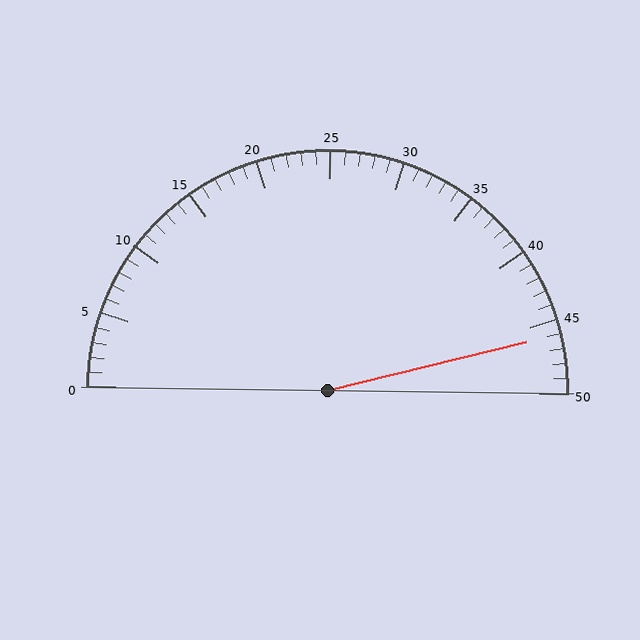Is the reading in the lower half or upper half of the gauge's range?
The reading is in the upper half of the range (0 to 50).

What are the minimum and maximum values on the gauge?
The gauge ranges from 0 to 50.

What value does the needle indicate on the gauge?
The needle indicates approximately 46.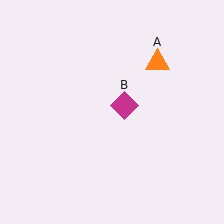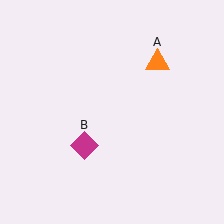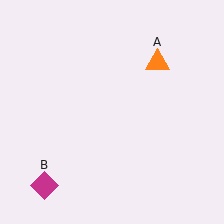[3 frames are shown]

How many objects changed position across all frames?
1 object changed position: magenta diamond (object B).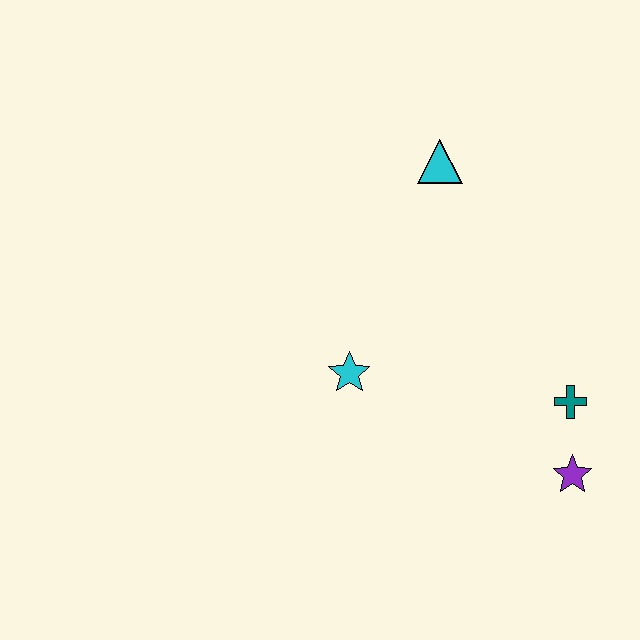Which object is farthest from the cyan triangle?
The purple star is farthest from the cyan triangle.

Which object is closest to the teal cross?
The purple star is closest to the teal cross.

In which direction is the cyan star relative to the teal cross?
The cyan star is to the left of the teal cross.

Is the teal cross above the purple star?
Yes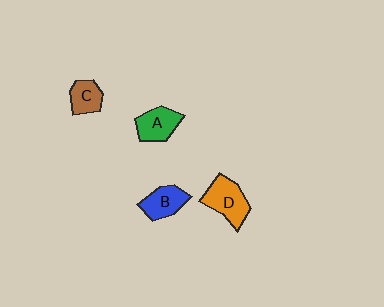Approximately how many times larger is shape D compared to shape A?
Approximately 1.2 times.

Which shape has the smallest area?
Shape C (brown).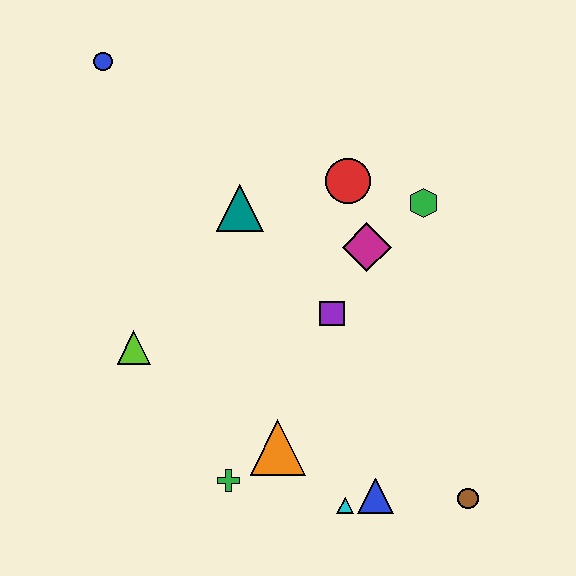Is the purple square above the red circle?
No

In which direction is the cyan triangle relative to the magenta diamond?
The cyan triangle is below the magenta diamond.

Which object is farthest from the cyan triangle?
The blue circle is farthest from the cyan triangle.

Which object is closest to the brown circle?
The blue triangle is closest to the brown circle.